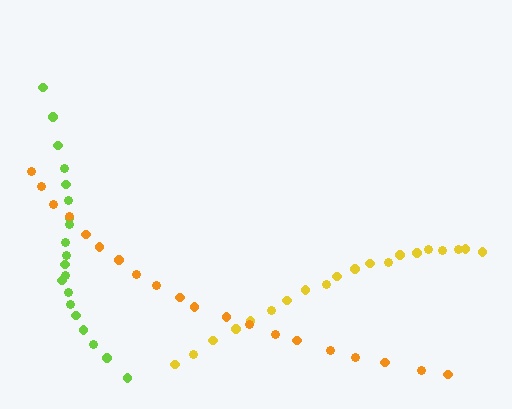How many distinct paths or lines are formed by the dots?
There are 3 distinct paths.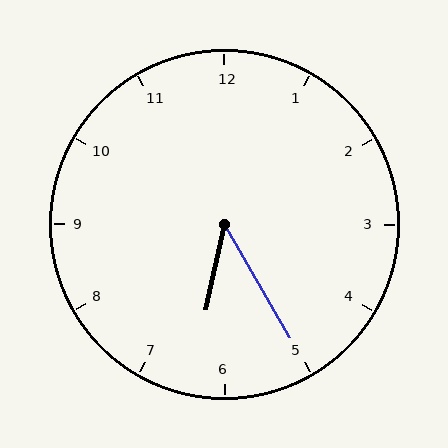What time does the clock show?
6:25.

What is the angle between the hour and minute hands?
Approximately 42 degrees.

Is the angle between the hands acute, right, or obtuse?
It is acute.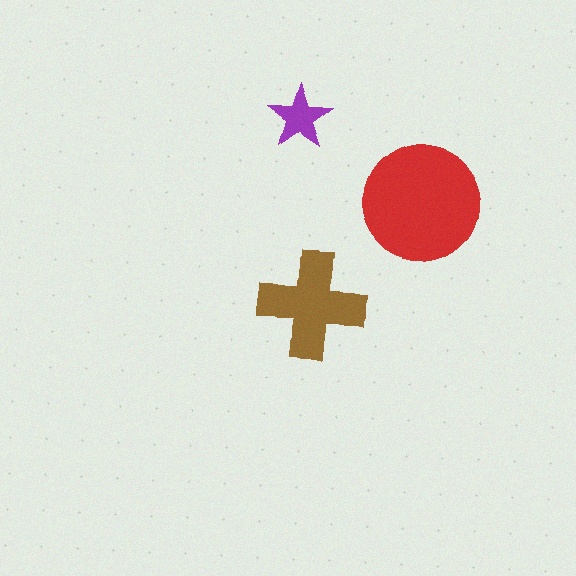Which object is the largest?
The red circle.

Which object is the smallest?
The purple star.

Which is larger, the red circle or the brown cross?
The red circle.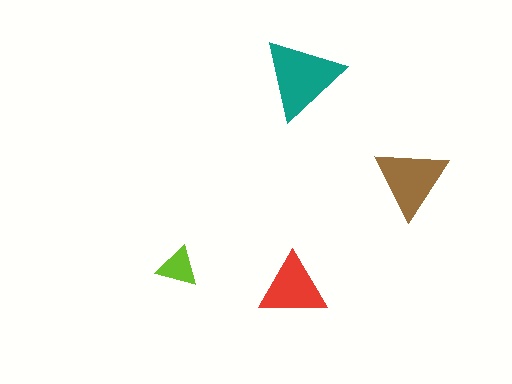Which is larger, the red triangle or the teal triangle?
The teal one.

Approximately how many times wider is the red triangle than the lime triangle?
About 1.5 times wider.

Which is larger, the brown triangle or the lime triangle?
The brown one.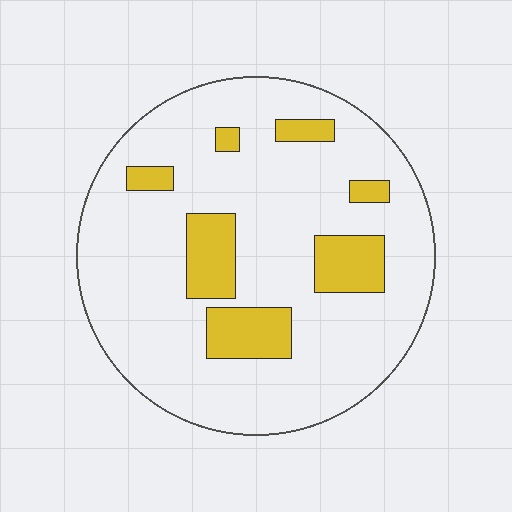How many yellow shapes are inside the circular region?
7.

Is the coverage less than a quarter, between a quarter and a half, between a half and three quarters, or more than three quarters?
Less than a quarter.